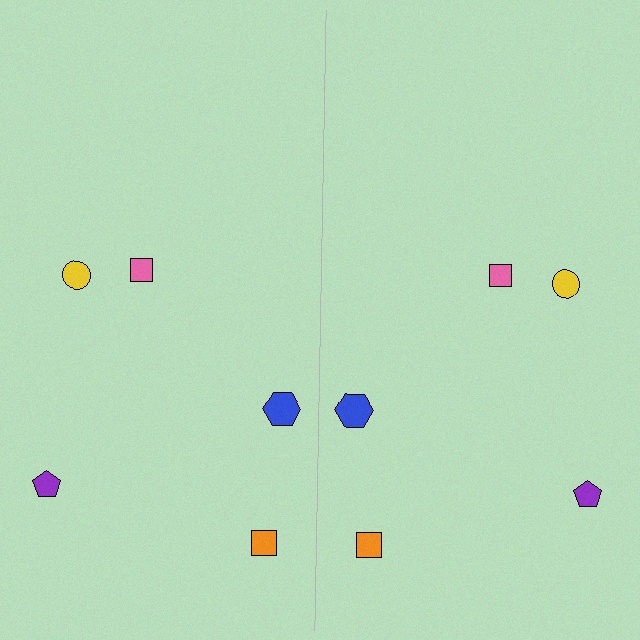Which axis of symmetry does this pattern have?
The pattern has a vertical axis of symmetry running through the center of the image.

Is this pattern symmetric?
Yes, this pattern has bilateral (reflection) symmetry.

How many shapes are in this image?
There are 10 shapes in this image.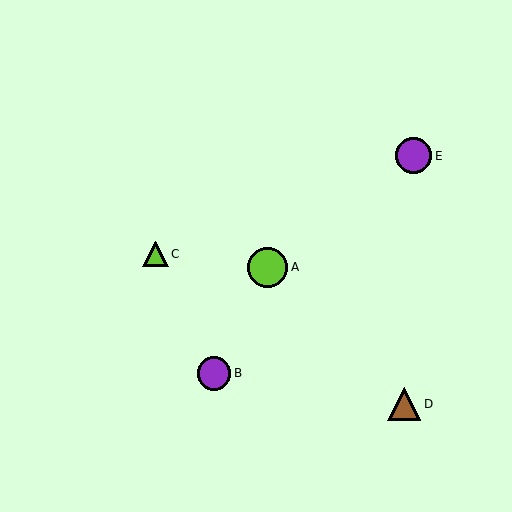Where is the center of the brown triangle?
The center of the brown triangle is at (404, 404).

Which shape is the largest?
The lime circle (labeled A) is the largest.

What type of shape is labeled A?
Shape A is a lime circle.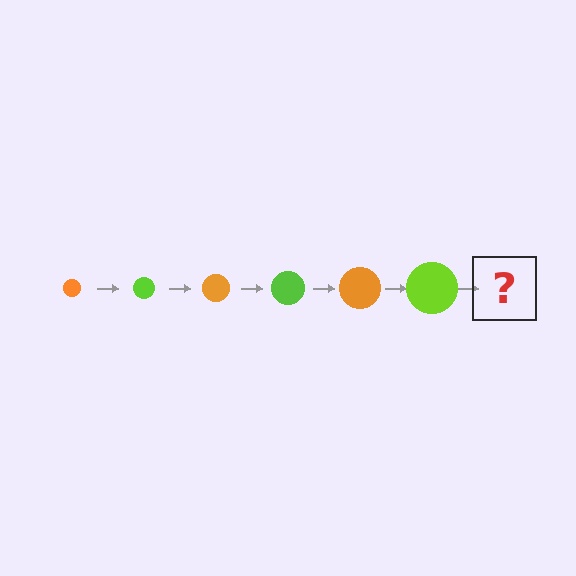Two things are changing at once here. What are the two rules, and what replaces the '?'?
The two rules are that the circle grows larger each step and the color cycles through orange and lime. The '?' should be an orange circle, larger than the previous one.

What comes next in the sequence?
The next element should be an orange circle, larger than the previous one.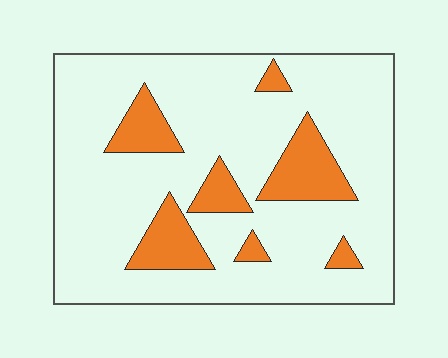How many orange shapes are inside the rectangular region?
7.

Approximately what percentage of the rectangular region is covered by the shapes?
Approximately 20%.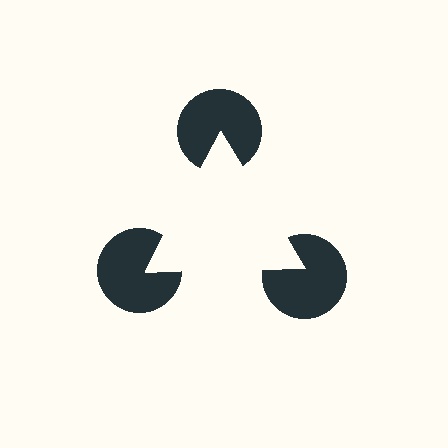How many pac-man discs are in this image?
There are 3 — one at each vertex of the illusory triangle.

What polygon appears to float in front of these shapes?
An illusory triangle — its edges are inferred from the aligned wedge cuts in the pac-man discs, not physically drawn.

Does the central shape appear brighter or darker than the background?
It typically appears slightly brighter than the background, even though no actual brightness change is drawn.